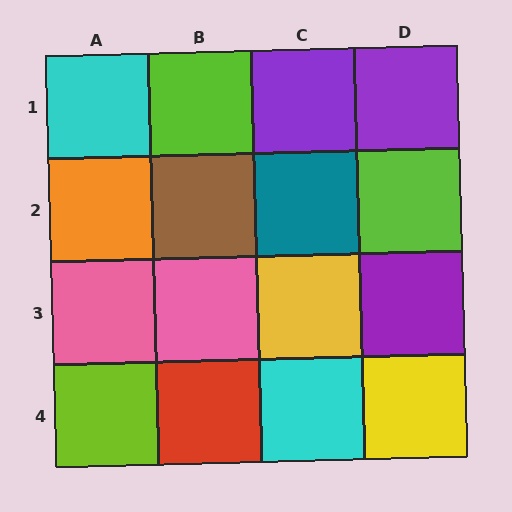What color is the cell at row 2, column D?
Lime.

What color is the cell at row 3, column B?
Pink.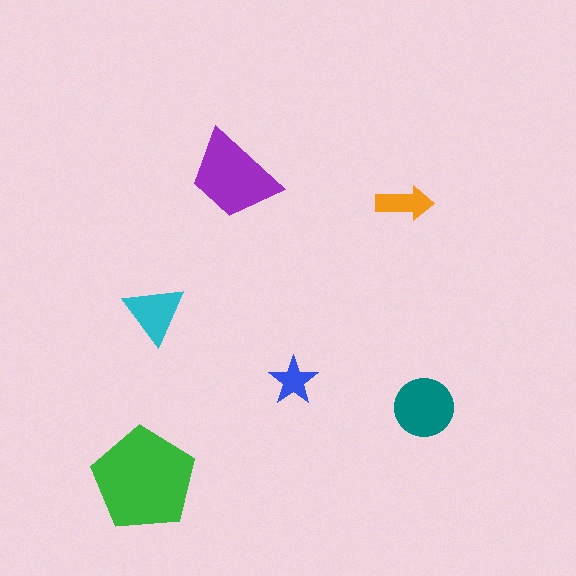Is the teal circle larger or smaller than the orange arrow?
Larger.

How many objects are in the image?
There are 6 objects in the image.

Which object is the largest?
The green pentagon.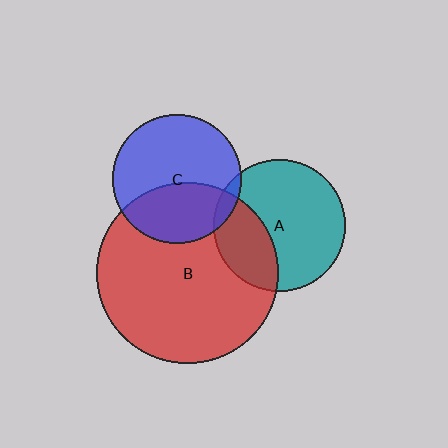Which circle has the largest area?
Circle B (red).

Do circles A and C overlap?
Yes.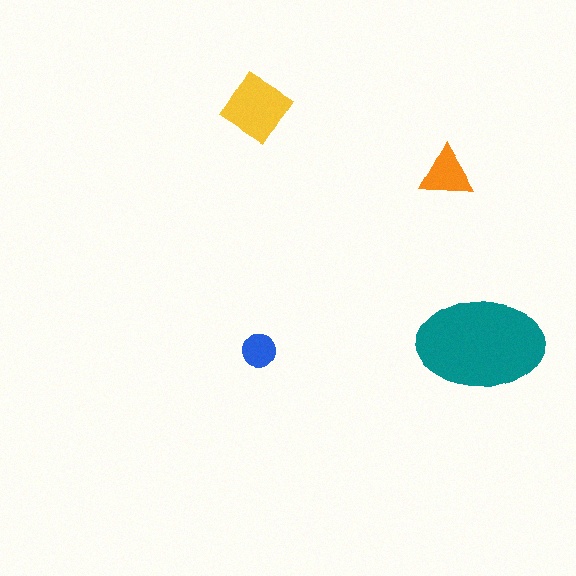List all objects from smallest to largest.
The blue circle, the orange triangle, the yellow diamond, the teal ellipse.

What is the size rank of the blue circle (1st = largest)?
4th.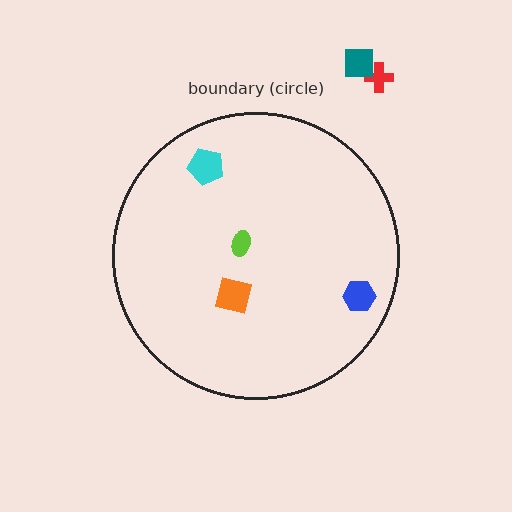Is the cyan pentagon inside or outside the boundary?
Inside.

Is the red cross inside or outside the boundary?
Outside.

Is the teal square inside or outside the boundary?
Outside.